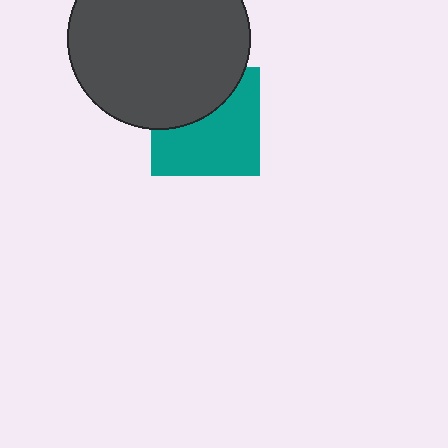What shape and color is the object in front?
The object in front is a dark gray circle.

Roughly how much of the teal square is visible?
About half of it is visible (roughly 62%).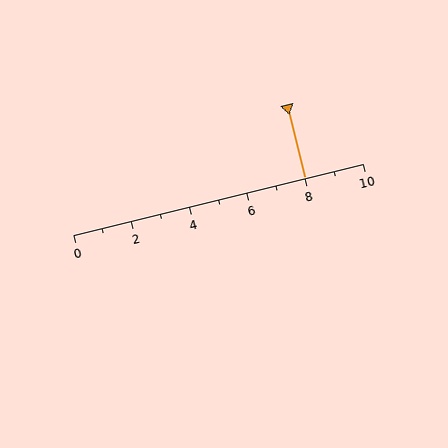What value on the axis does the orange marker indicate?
The marker indicates approximately 8.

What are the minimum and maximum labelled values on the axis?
The axis runs from 0 to 10.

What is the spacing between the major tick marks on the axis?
The major ticks are spaced 2 apart.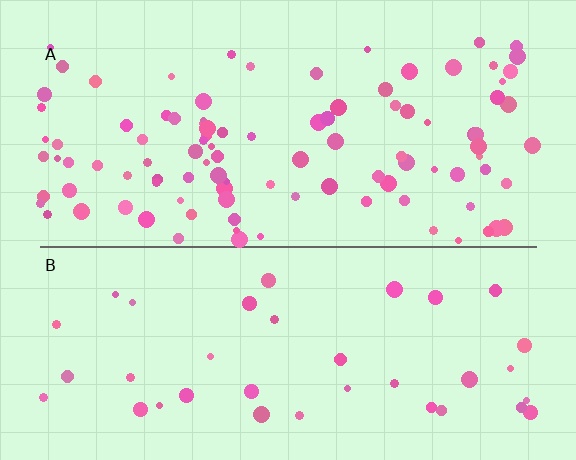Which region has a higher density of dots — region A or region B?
A (the top).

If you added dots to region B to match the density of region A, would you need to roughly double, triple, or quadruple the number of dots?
Approximately triple.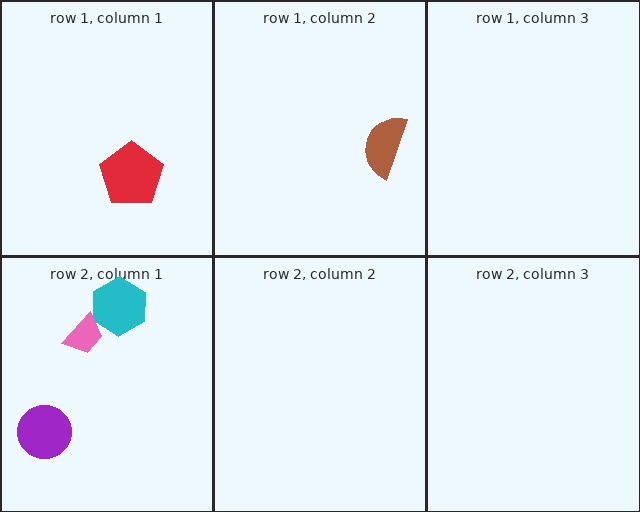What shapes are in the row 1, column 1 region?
The red pentagon.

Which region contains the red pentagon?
The row 1, column 1 region.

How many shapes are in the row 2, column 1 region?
3.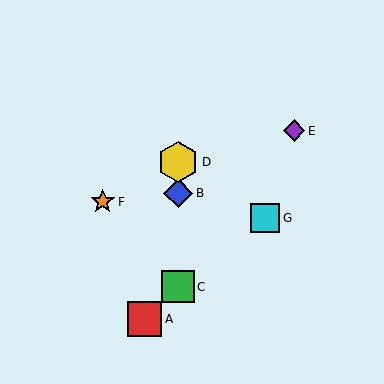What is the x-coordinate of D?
Object D is at x≈178.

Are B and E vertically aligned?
No, B is at x≈178 and E is at x≈294.